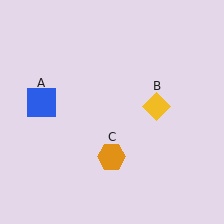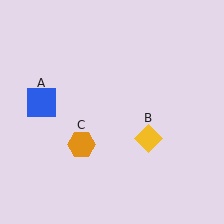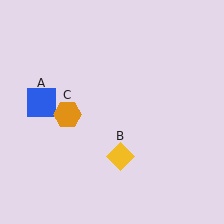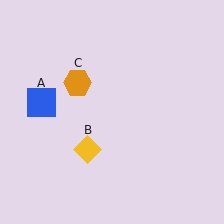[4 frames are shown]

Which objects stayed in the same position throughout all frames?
Blue square (object A) remained stationary.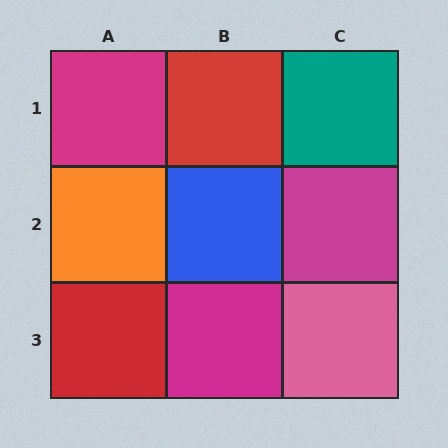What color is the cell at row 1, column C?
Teal.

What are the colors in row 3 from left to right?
Red, magenta, pink.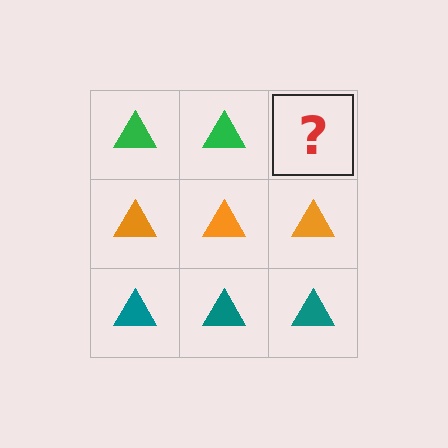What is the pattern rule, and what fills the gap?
The rule is that each row has a consistent color. The gap should be filled with a green triangle.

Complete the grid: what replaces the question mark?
The question mark should be replaced with a green triangle.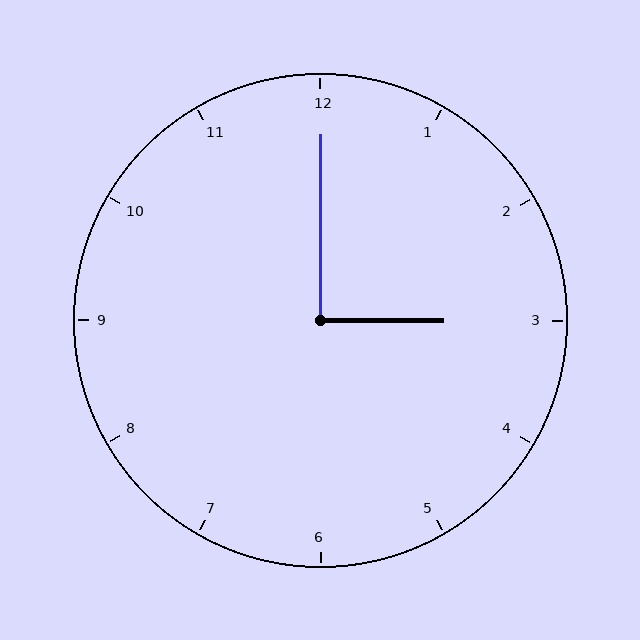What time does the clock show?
3:00.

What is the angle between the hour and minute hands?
Approximately 90 degrees.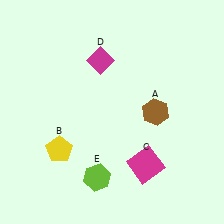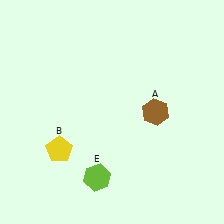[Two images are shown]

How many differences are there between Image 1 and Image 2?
There are 2 differences between the two images.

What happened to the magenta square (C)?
The magenta square (C) was removed in Image 2. It was in the bottom-right area of Image 1.